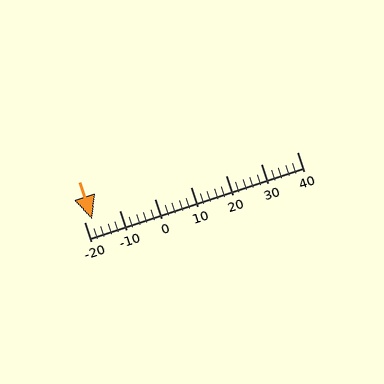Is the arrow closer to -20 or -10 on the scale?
The arrow is closer to -20.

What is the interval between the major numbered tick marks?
The major tick marks are spaced 10 units apart.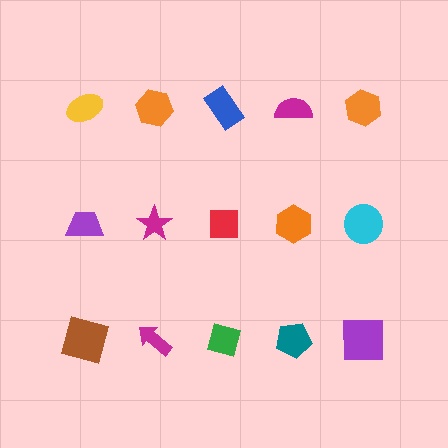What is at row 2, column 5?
A cyan circle.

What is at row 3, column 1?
A brown square.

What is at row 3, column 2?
A magenta arrow.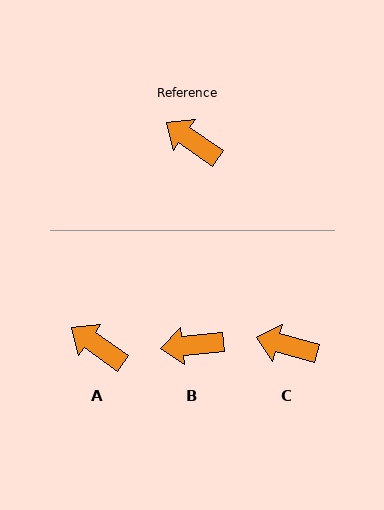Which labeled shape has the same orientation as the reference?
A.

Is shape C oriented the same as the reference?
No, it is off by about 20 degrees.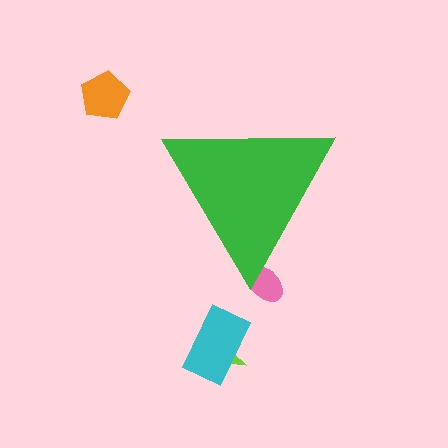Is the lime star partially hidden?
No, the lime star is fully visible.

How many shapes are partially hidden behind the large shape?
1 shape is partially hidden.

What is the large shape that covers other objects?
A green triangle.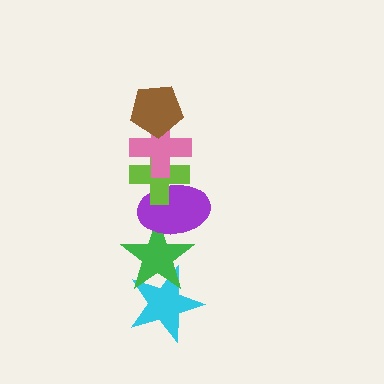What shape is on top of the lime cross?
The pink cross is on top of the lime cross.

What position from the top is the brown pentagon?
The brown pentagon is 1st from the top.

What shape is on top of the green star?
The purple ellipse is on top of the green star.